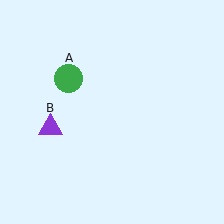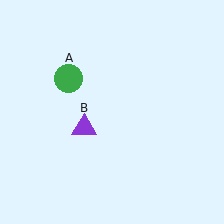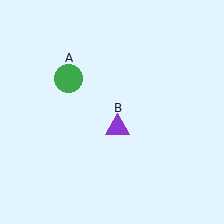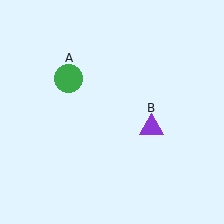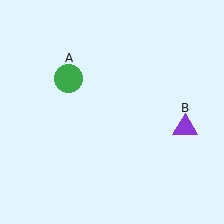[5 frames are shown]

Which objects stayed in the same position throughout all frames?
Green circle (object A) remained stationary.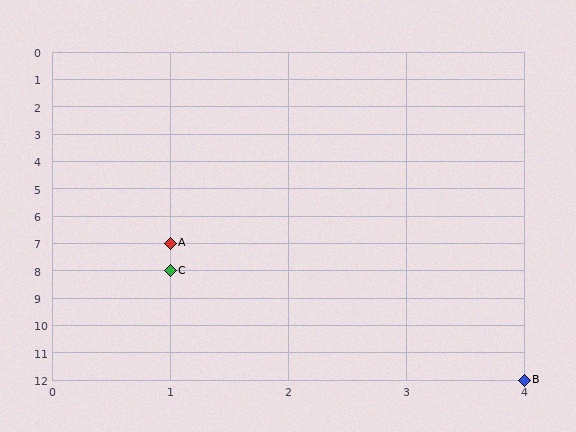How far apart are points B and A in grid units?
Points B and A are 3 columns and 5 rows apart (about 5.8 grid units diagonally).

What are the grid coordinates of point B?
Point B is at grid coordinates (4, 12).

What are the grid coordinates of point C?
Point C is at grid coordinates (1, 8).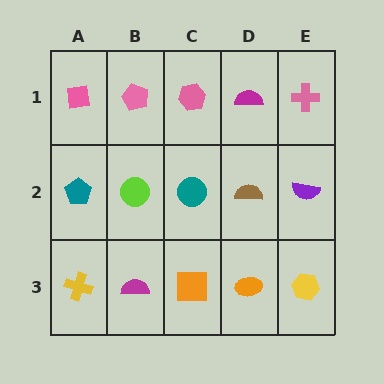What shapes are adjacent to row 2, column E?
A pink cross (row 1, column E), a yellow hexagon (row 3, column E), a brown semicircle (row 2, column D).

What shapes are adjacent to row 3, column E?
A purple semicircle (row 2, column E), an orange ellipse (row 3, column D).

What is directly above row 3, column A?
A teal pentagon.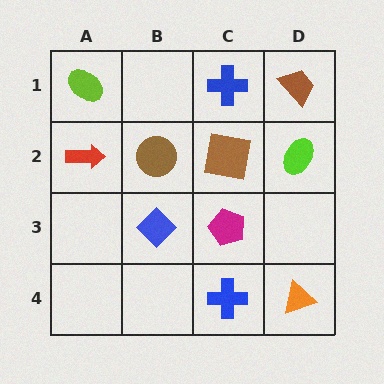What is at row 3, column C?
A magenta pentagon.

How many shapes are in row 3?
2 shapes.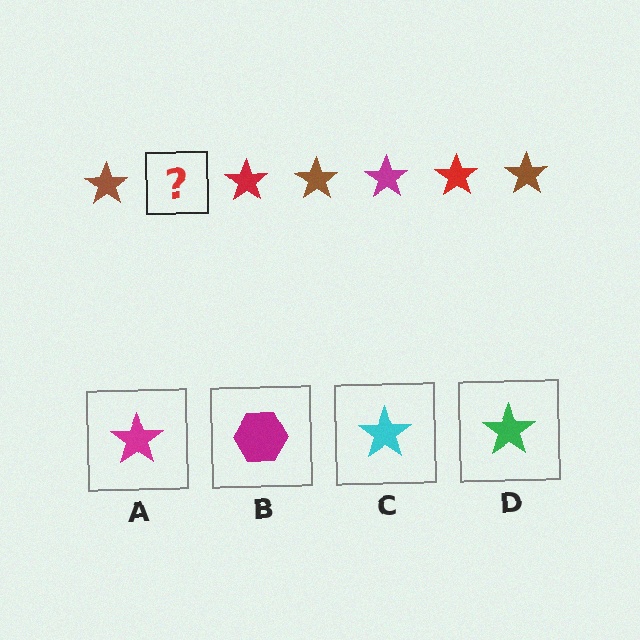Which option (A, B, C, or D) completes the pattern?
A.